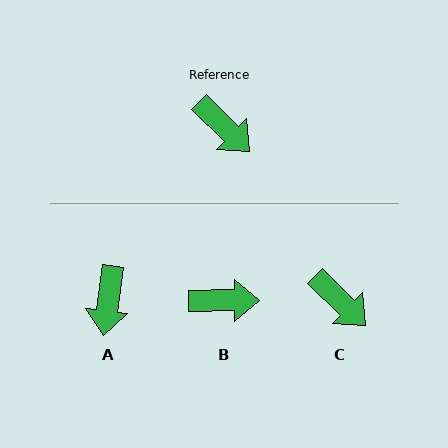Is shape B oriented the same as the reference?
No, it is off by about 45 degrees.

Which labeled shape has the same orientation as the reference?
C.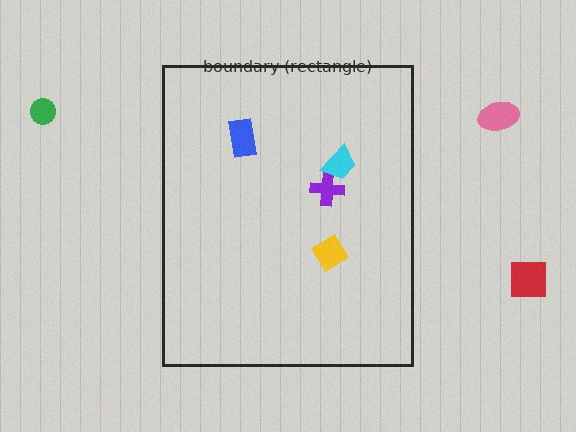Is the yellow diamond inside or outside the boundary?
Inside.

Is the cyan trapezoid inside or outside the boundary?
Inside.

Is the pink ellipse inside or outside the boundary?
Outside.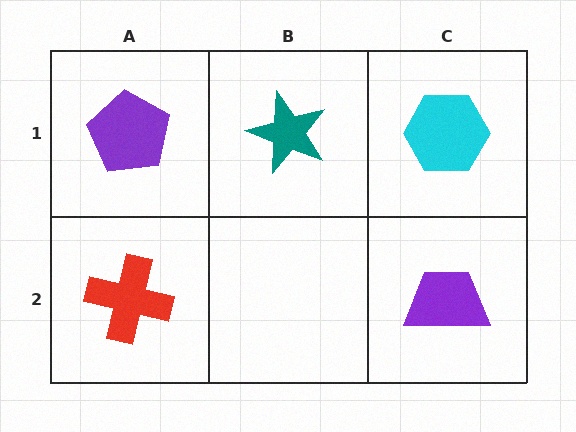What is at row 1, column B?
A teal star.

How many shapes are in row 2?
2 shapes.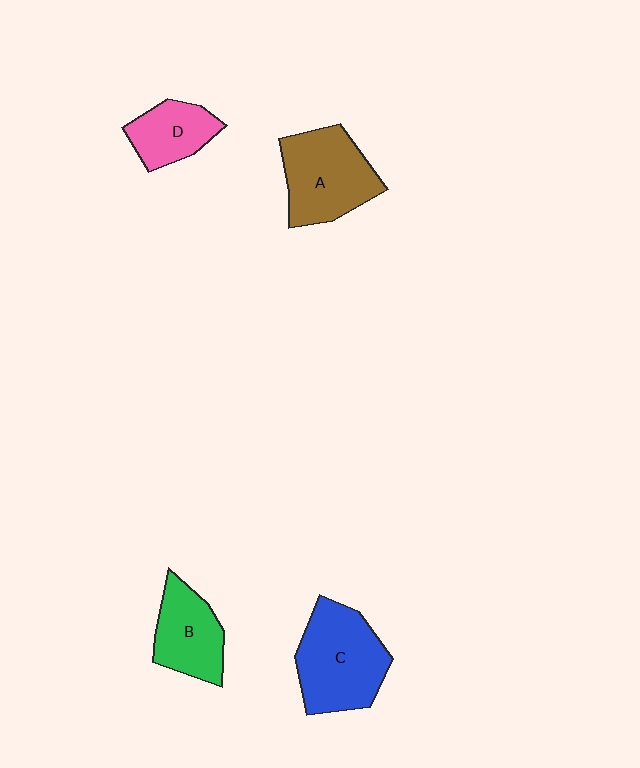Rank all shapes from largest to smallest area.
From largest to smallest: C (blue), A (brown), B (green), D (pink).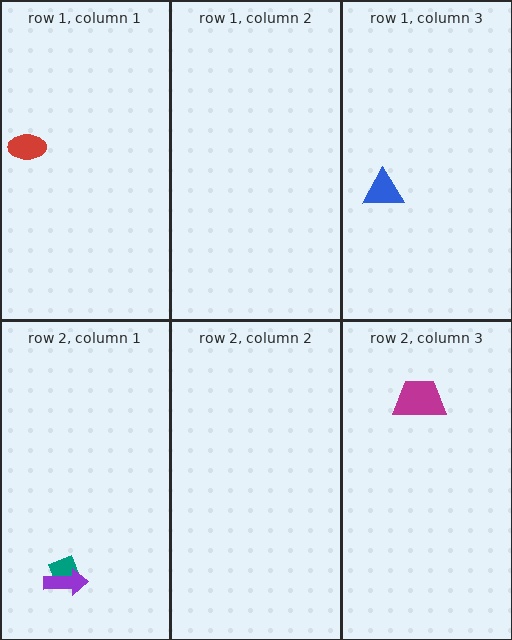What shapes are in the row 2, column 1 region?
The teal diamond, the purple arrow.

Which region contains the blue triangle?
The row 1, column 3 region.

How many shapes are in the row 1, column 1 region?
1.